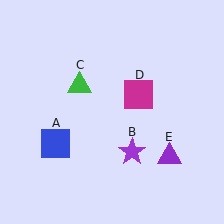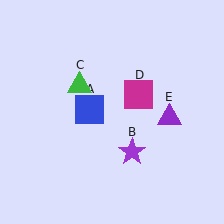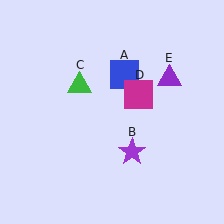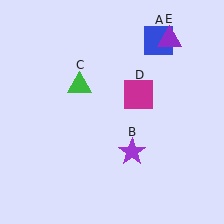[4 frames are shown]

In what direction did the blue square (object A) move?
The blue square (object A) moved up and to the right.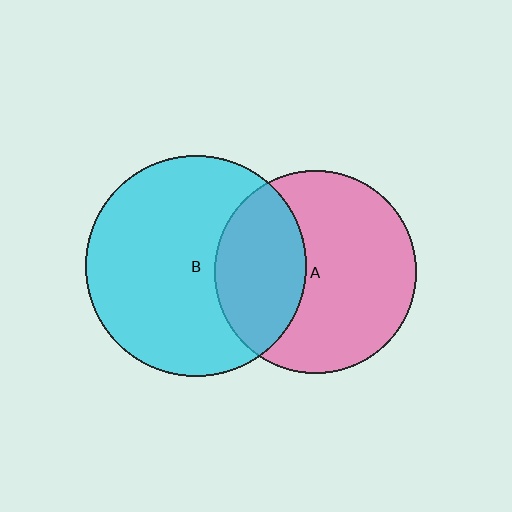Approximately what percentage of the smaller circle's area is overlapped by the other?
Approximately 35%.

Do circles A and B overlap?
Yes.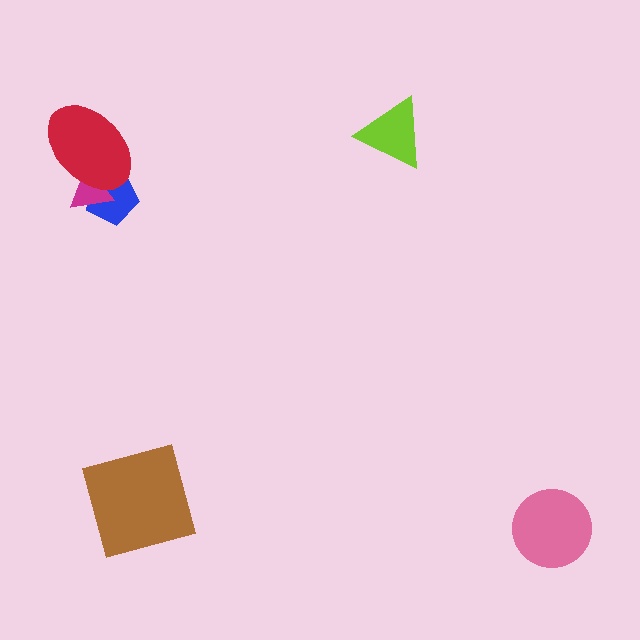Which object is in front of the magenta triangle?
The red ellipse is in front of the magenta triangle.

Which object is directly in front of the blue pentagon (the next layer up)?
The magenta triangle is directly in front of the blue pentagon.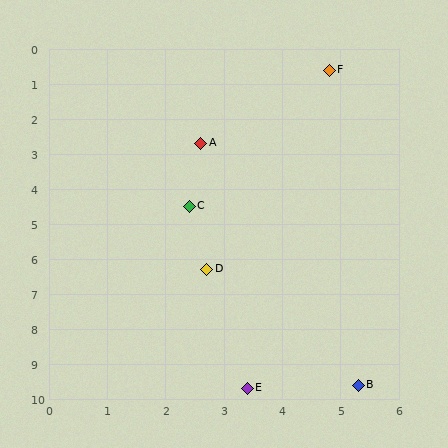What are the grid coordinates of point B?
Point B is at approximately (5.3, 9.6).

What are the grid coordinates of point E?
Point E is at approximately (3.4, 9.7).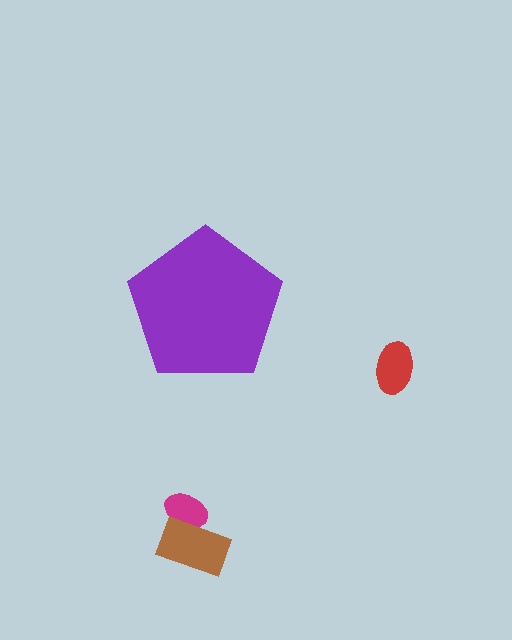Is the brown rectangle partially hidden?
No, the brown rectangle is fully visible.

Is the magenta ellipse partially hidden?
No, the magenta ellipse is fully visible.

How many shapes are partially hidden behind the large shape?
0 shapes are partially hidden.